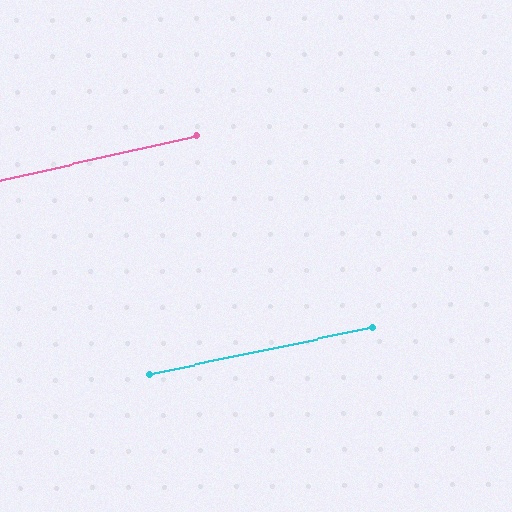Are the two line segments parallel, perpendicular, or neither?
Parallel — their directions differ by only 0.8°.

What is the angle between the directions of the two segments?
Approximately 1 degree.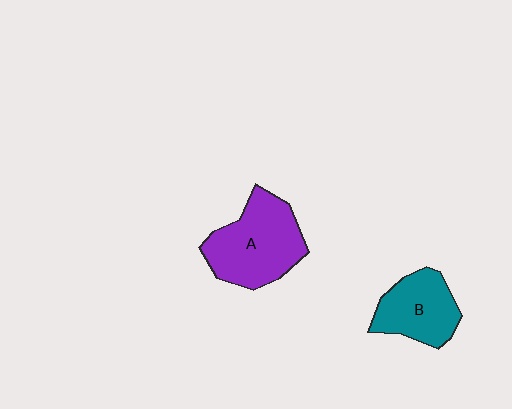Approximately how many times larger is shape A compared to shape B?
Approximately 1.4 times.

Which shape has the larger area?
Shape A (purple).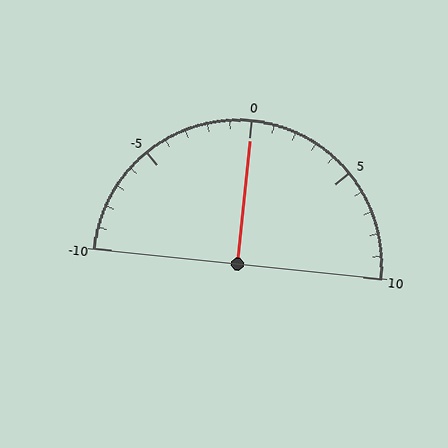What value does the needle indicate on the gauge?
The needle indicates approximately 0.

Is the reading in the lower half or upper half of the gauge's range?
The reading is in the upper half of the range (-10 to 10).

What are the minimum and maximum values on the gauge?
The gauge ranges from -10 to 10.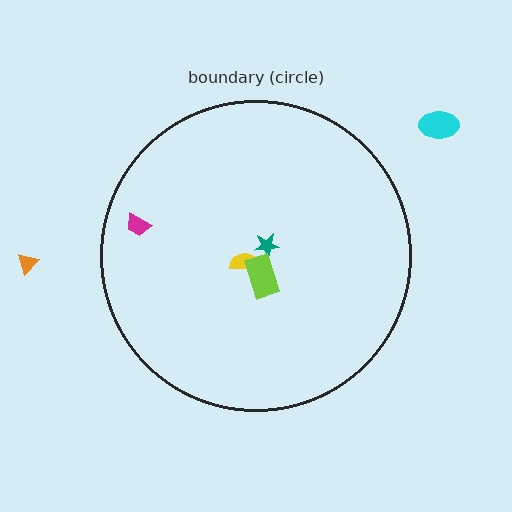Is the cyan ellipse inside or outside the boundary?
Outside.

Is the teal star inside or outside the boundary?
Inside.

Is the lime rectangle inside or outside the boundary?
Inside.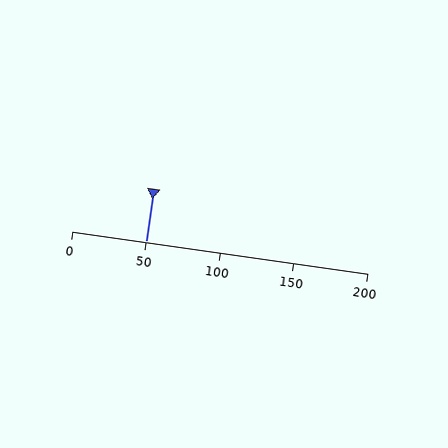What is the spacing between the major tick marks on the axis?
The major ticks are spaced 50 apart.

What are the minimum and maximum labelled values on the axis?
The axis runs from 0 to 200.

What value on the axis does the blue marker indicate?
The marker indicates approximately 50.